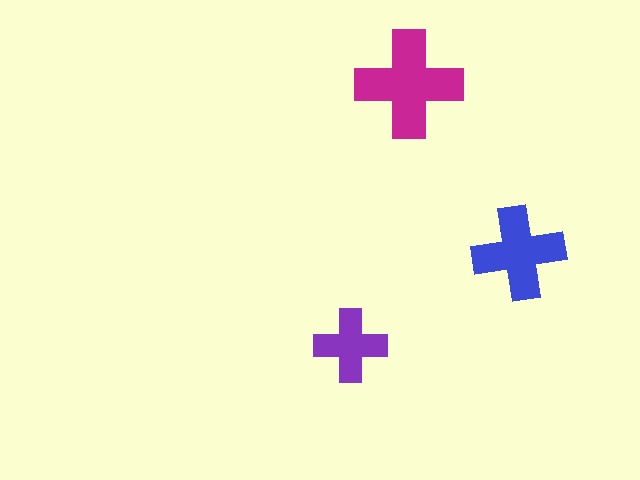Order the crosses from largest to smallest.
the magenta one, the blue one, the purple one.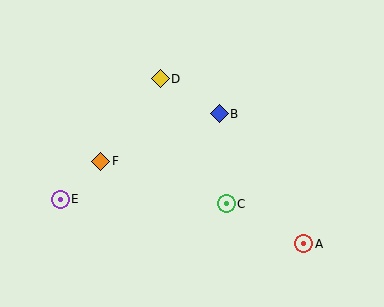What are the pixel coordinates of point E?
Point E is at (60, 199).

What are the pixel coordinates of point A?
Point A is at (304, 244).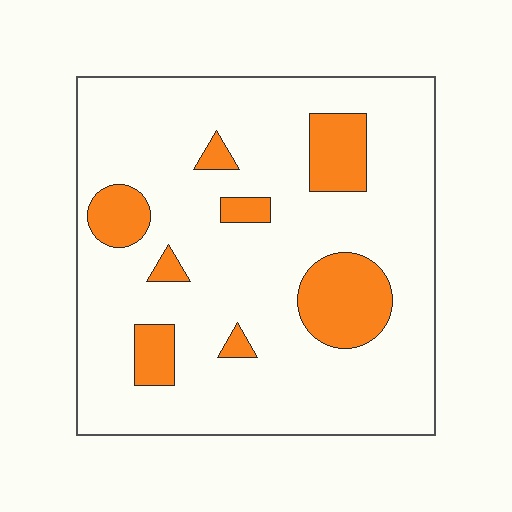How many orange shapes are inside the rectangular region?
8.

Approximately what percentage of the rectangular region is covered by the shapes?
Approximately 15%.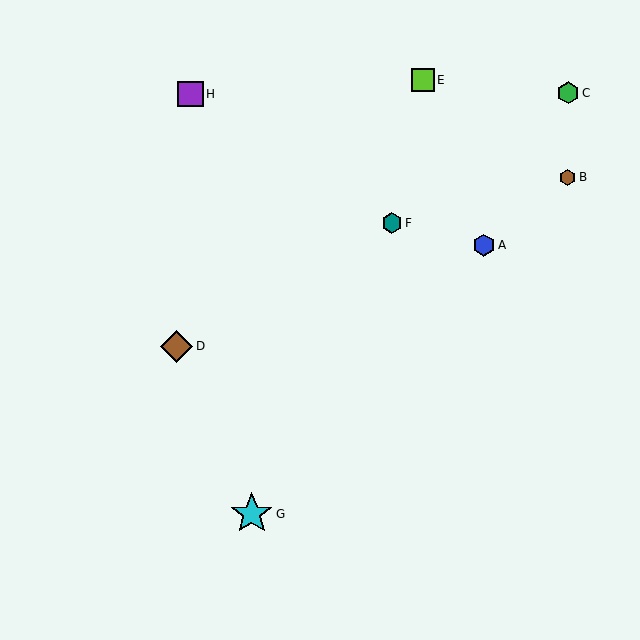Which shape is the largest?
The cyan star (labeled G) is the largest.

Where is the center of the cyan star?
The center of the cyan star is at (252, 514).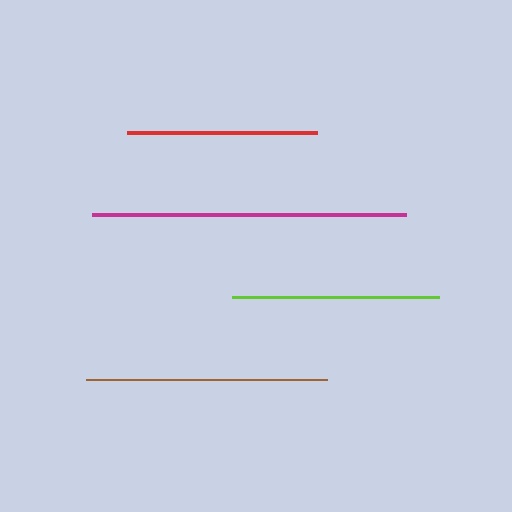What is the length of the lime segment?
The lime segment is approximately 207 pixels long.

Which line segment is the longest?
The magenta line is the longest at approximately 314 pixels.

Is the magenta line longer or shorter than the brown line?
The magenta line is longer than the brown line.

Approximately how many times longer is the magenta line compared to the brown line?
The magenta line is approximately 1.3 times the length of the brown line.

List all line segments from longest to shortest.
From longest to shortest: magenta, brown, lime, red.